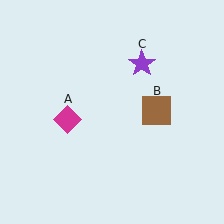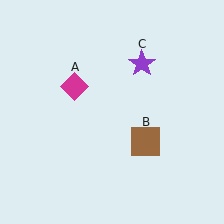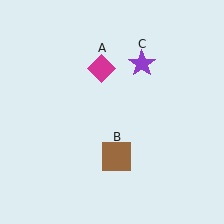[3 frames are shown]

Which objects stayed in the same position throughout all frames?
Purple star (object C) remained stationary.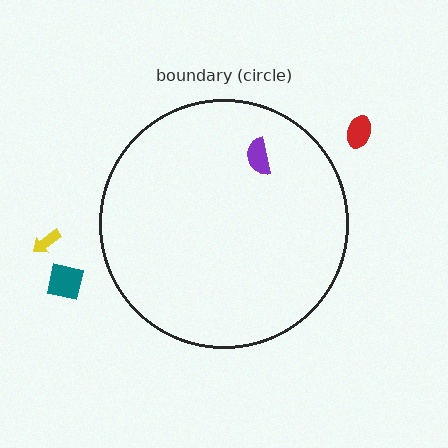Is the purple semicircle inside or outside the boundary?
Inside.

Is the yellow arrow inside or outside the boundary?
Outside.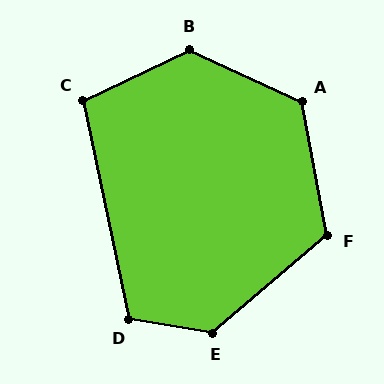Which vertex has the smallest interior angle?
C, at approximately 104 degrees.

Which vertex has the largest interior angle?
E, at approximately 131 degrees.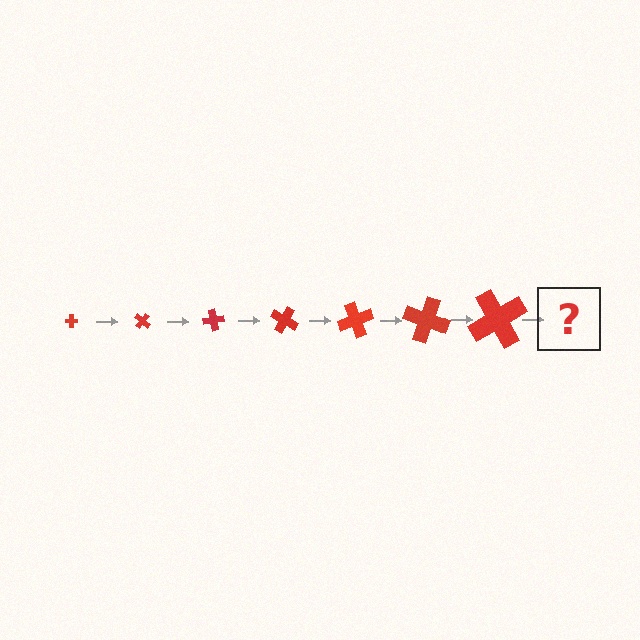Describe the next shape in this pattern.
It should be a cross, larger than the previous one and rotated 280 degrees from the start.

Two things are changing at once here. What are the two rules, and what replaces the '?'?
The two rules are that the cross grows larger each step and it rotates 40 degrees each step. The '?' should be a cross, larger than the previous one and rotated 280 degrees from the start.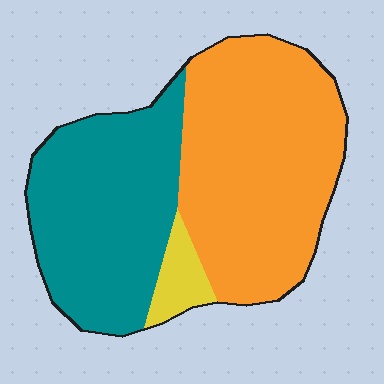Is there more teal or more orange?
Orange.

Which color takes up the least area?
Yellow, at roughly 5%.